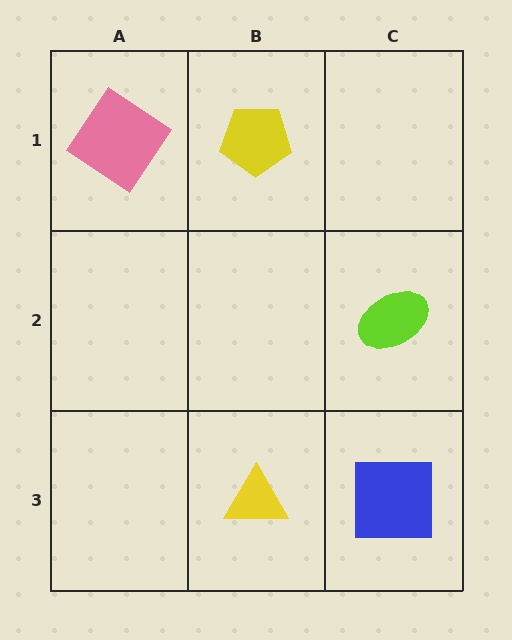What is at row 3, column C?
A blue square.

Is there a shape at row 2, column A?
No, that cell is empty.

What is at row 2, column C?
A lime ellipse.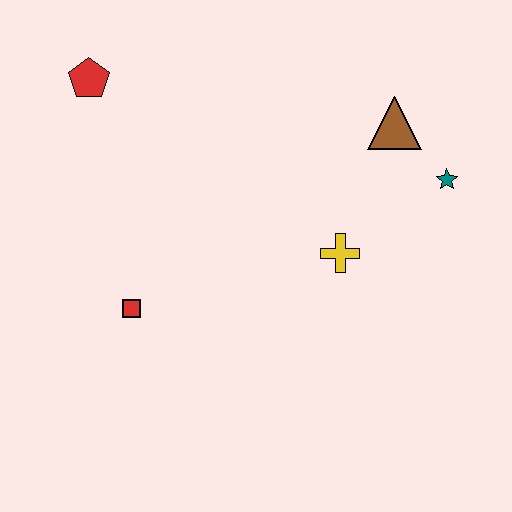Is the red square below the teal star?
Yes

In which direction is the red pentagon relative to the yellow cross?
The red pentagon is to the left of the yellow cross.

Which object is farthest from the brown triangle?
The red square is farthest from the brown triangle.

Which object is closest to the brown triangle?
The teal star is closest to the brown triangle.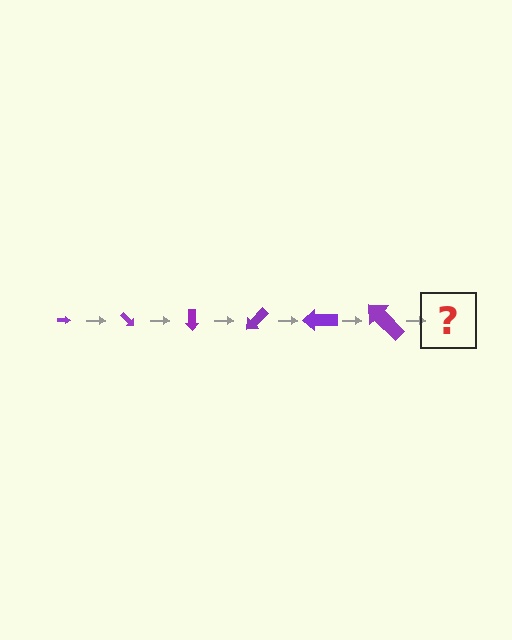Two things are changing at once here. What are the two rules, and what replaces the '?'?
The two rules are that the arrow grows larger each step and it rotates 45 degrees each step. The '?' should be an arrow, larger than the previous one and rotated 270 degrees from the start.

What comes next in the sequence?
The next element should be an arrow, larger than the previous one and rotated 270 degrees from the start.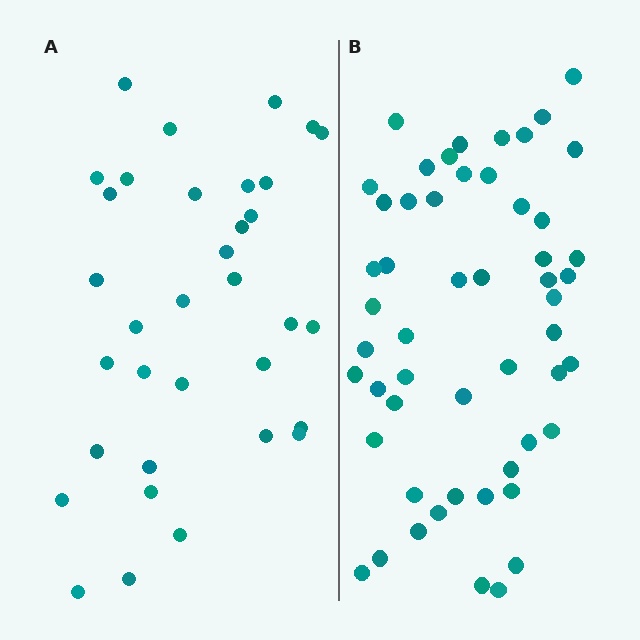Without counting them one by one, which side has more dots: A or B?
Region B (the right region) has more dots.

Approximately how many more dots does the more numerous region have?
Region B has approximately 20 more dots than region A.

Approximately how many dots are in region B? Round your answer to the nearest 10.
About 50 dots. (The exact count is 53, which rounds to 50.)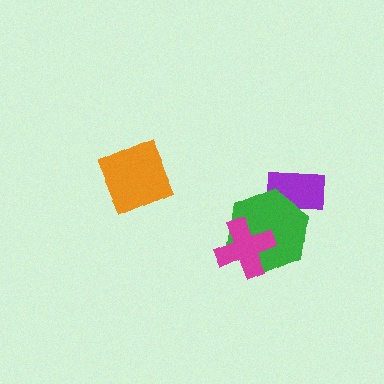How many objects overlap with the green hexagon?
2 objects overlap with the green hexagon.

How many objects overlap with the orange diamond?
0 objects overlap with the orange diamond.